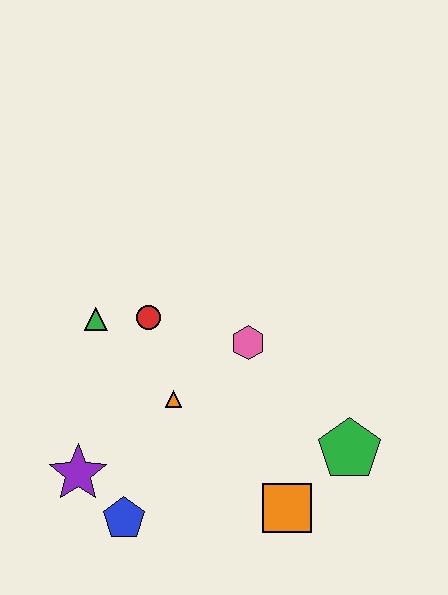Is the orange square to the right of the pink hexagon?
Yes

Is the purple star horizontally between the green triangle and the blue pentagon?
No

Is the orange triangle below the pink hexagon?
Yes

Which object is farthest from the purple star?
The green pentagon is farthest from the purple star.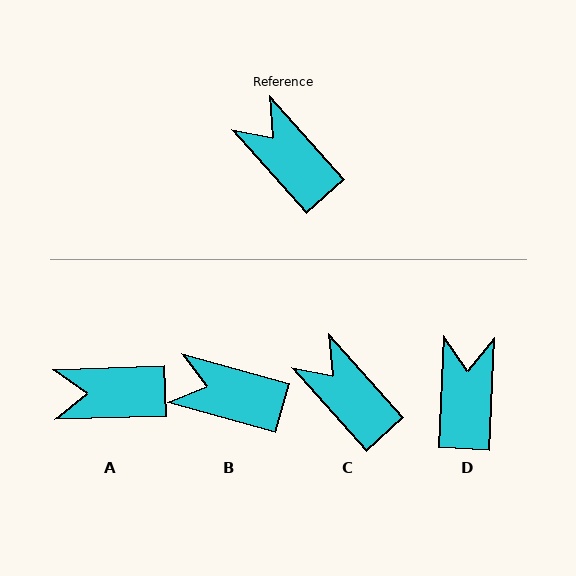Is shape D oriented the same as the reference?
No, it is off by about 44 degrees.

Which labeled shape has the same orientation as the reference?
C.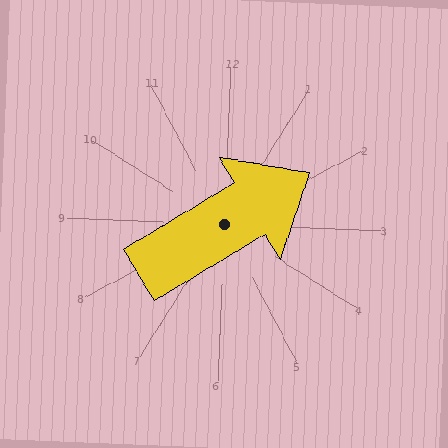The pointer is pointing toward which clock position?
Roughly 2 o'clock.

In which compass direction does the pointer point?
Northeast.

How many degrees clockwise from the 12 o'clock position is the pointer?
Approximately 57 degrees.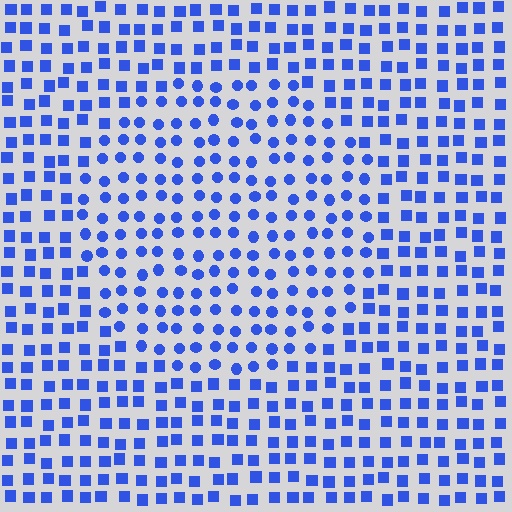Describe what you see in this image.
The image is filled with small blue elements arranged in a uniform grid. A circle-shaped region contains circles, while the surrounding area contains squares. The boundary is defined purely by the change in element shape.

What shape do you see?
I see a circle.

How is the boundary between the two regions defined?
The boundary is defined by a change in element shape: circles inside vs. squares outside. All elements share the same color and spacing.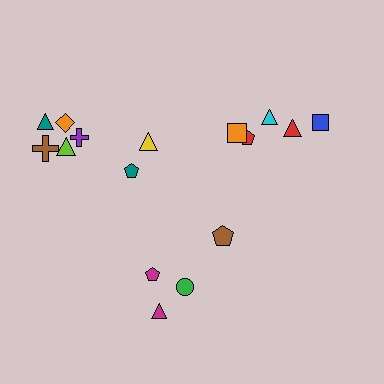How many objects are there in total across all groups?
There are 16 objects.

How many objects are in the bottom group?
There are 4 objects.